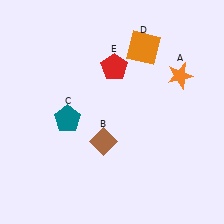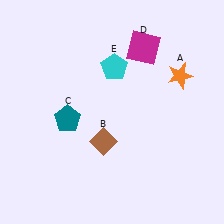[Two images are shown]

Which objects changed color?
D changed from orange to magenta. E changed from red to cyan.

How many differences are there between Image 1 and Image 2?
There are 2 differences between the two images.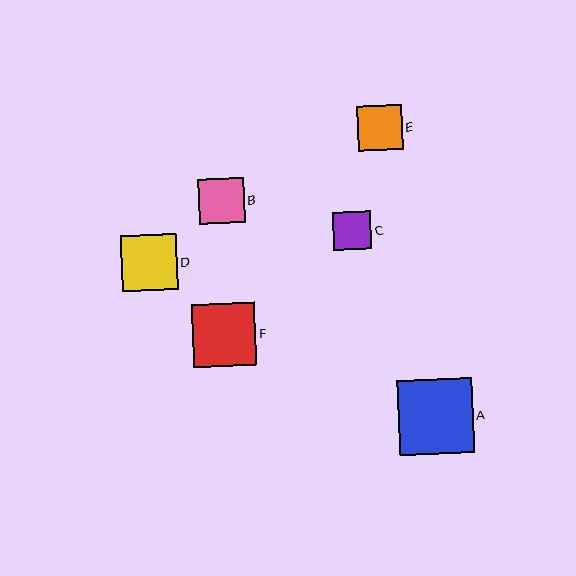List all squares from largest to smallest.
From largest to smallest: A, F, D, B, E, C.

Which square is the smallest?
Square C is the smallest with a size of approximately 38 pixels.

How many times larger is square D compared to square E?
Square D is approximately 1.3 times the size of square E.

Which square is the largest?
Square A is the largest with a size of approximately 75 pixels.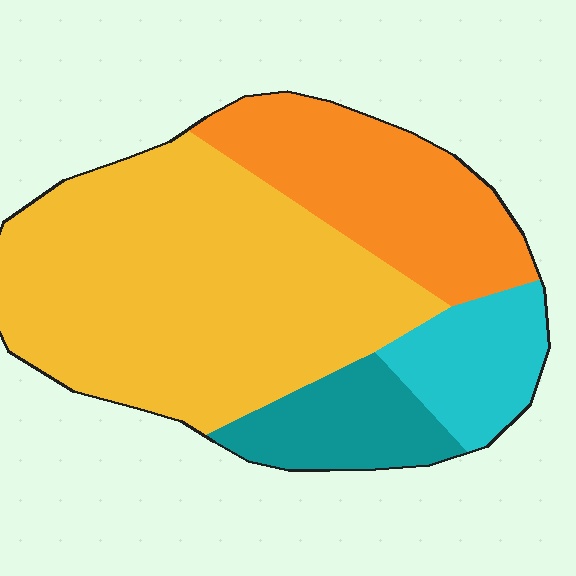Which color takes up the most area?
Yellow, at roughly 55%.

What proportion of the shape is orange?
Orange covers about 25% of the shape.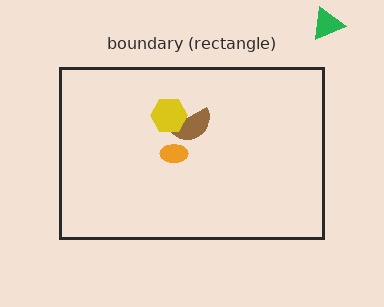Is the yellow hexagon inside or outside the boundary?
Inside.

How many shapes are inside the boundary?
3 inside, 1 outside.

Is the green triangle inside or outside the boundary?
Outside.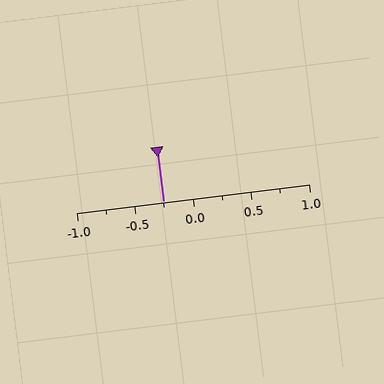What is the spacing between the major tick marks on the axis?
The major ticks are spaced 0.5 apart.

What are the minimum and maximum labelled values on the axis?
The axis runs from -1.0 to 1.0.